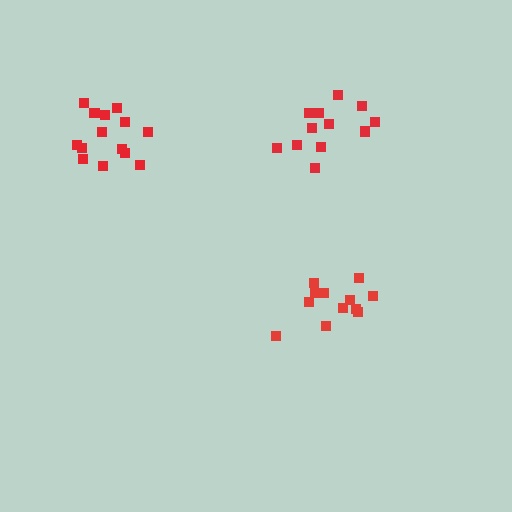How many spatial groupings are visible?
There are 3 spatial groupings.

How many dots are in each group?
Group 1: 13 dots, Group 2: 12 dots, Group 3: 14 dots (39 total).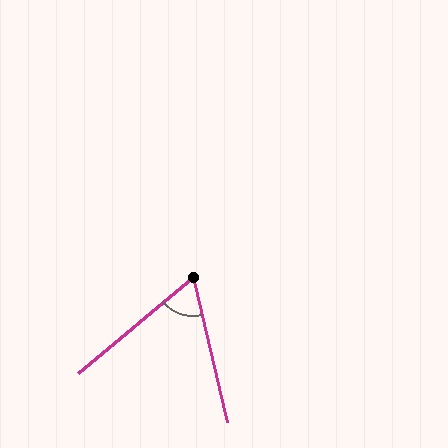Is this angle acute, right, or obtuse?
It is acute.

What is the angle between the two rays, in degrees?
Approximately 63 degrees.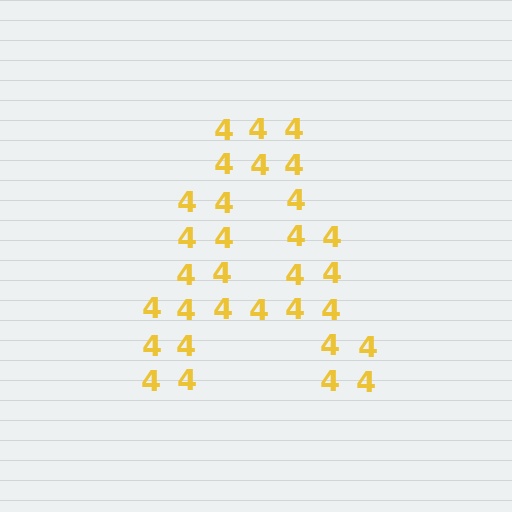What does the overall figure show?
The overall figure shows the letter A.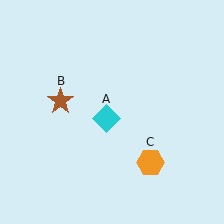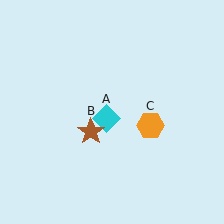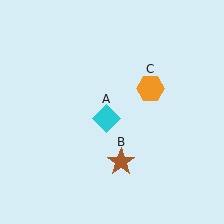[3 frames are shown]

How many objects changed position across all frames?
2 objects changed position: brown star (object B), orange hexagon (object C).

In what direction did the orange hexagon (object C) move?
The orange hexagon (object C) moved up.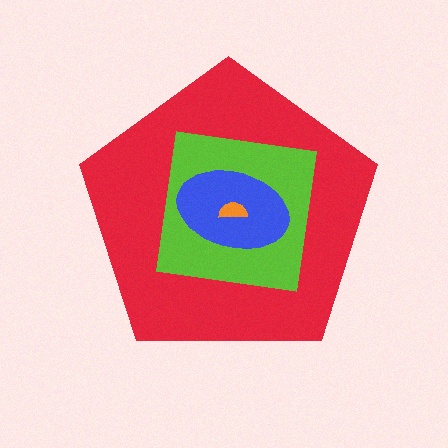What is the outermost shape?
The red pentagon.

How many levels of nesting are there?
4.